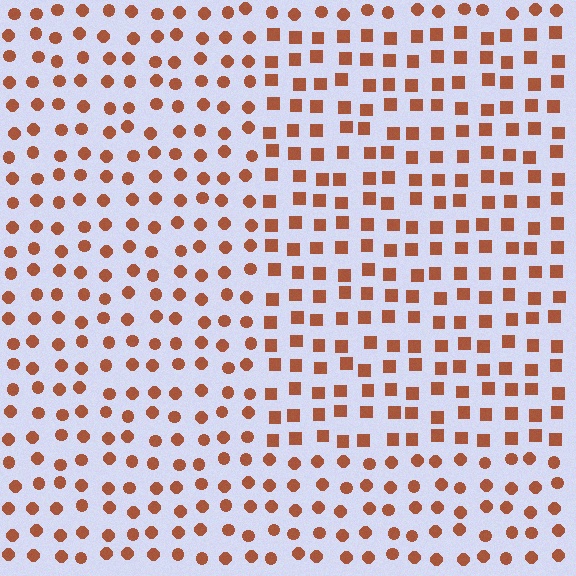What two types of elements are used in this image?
The image uses squares inside the rectangle region and circles outside it.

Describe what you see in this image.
The image is filled with small brown elements arranged in a uniform grid. A rectangle-shaped region contains squares, while the surrounding area contains circles. The boundary is defined purely by the change in element shape.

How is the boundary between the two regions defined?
The boundary is defined by a change in element shape: squares inside vs. circles outside. All elements share the same color and spacing.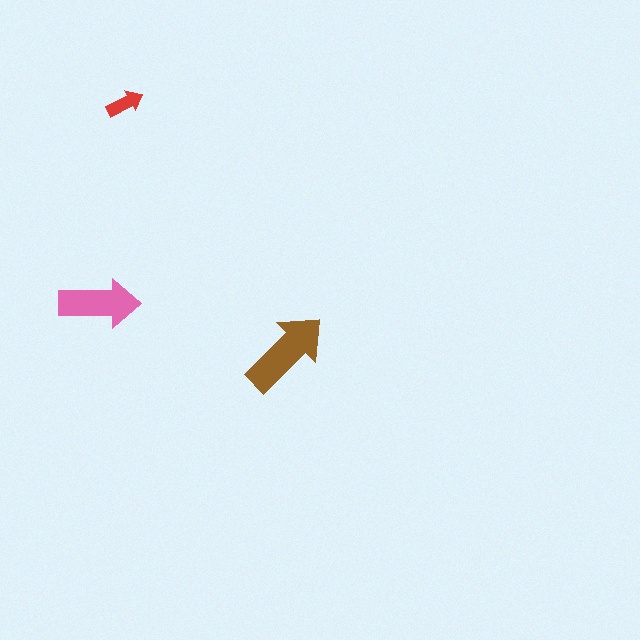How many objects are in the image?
There are 3 objects in the image.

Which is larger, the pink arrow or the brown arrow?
The brown one.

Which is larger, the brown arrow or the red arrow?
The brown one.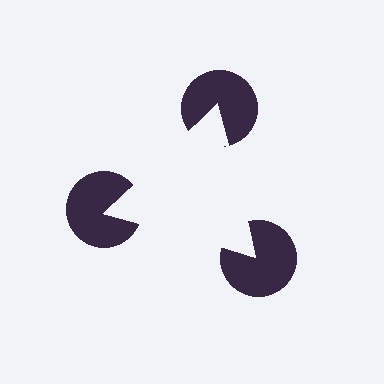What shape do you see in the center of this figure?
An illusory triangle — its edges are inferred from the aligned wedge cuts in the pac-man discs, not physically drawn.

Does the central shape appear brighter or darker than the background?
It typically appears slightly brighter than the background, even though no actual brightness change is drawn.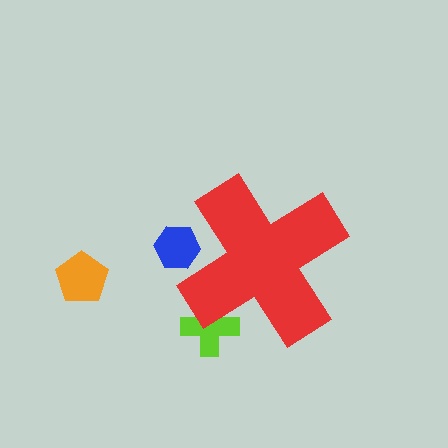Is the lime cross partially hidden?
Yes, the lime cross is partially hidden behind the red cross.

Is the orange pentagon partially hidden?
No, the orange pentagon is fully visible.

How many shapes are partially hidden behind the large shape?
2 shapes are partially hidden.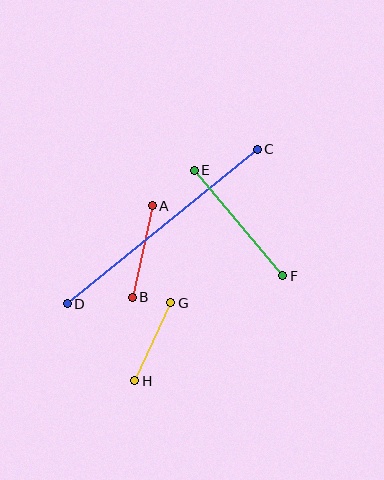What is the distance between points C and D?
The distance is approximately 245 pixels.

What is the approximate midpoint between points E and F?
The midpoint is at approximately (238, 223) pixels.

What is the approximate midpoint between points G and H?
The midpoint is at approximately (153, 342) pixels.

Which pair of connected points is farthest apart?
Points C and D are farthest apart.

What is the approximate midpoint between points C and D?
The midpoint is at approximately (162, 226) pixels.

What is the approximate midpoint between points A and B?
The midpoint is at approximately (142, 252) pixels.